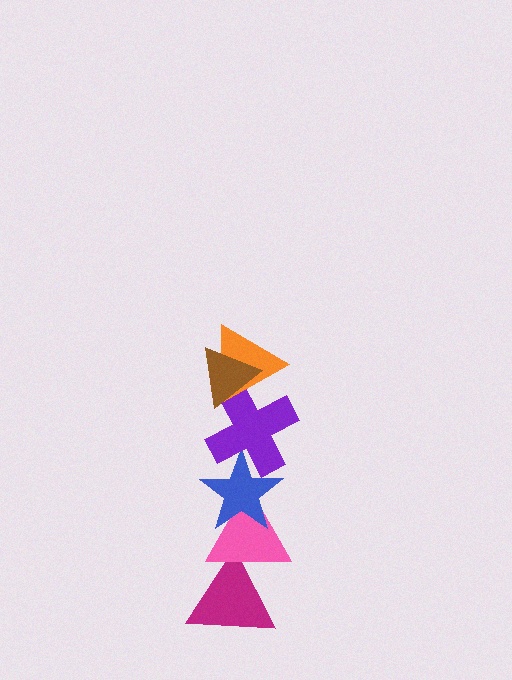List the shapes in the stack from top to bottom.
From top to bottom: the brown triangle, the orange triangle, the purple cross, the blue star, the pink triangle, the magenta triangle.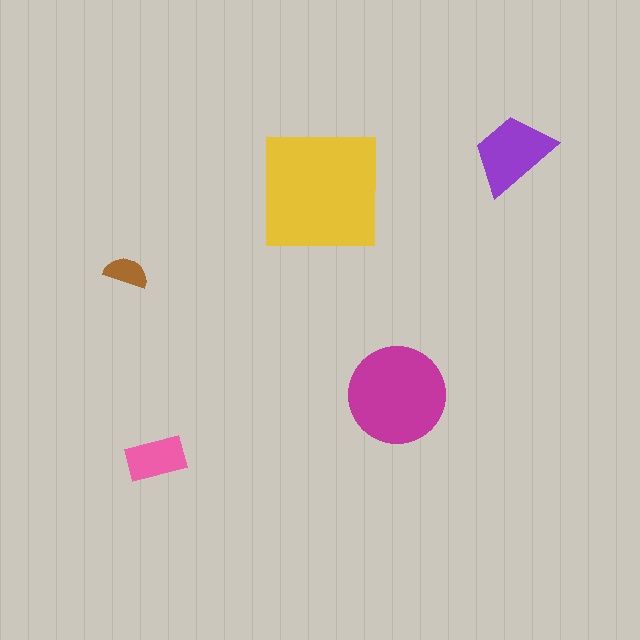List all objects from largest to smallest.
The yellow square, the magenta circle, the purple trapezoid, the pink rectangle, the brown semicircle.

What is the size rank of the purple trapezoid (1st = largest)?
3rd.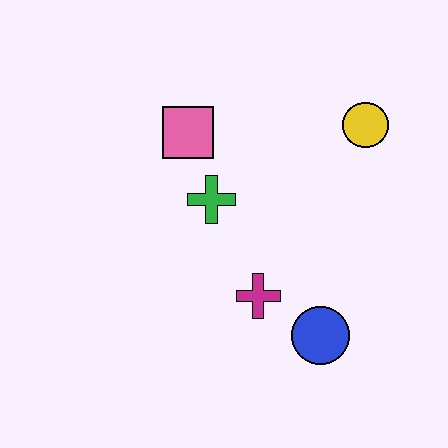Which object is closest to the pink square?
The green cross is closest to the pink square.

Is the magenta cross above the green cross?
No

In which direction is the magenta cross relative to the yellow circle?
The magenta cross is below the yellow circle.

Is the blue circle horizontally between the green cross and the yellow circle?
Yes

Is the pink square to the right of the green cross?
No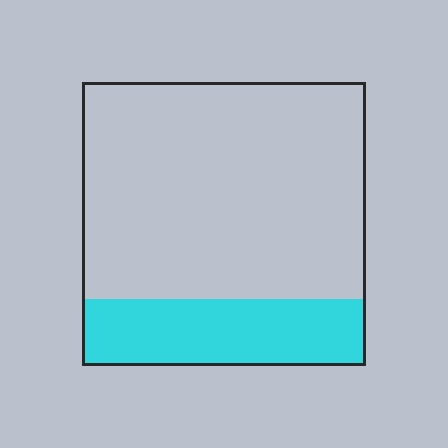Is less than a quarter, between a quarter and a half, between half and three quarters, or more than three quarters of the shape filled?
Less than a quarter.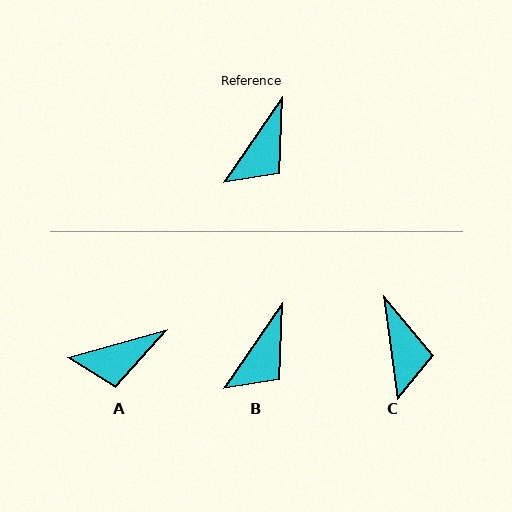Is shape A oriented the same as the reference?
No, it is off by about 40 degrees.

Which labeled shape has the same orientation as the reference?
B.